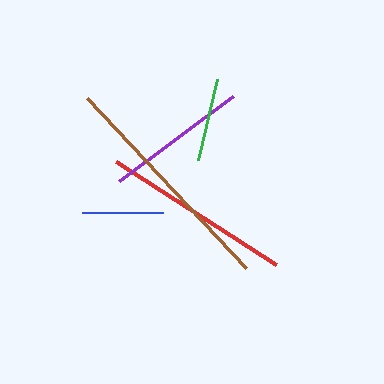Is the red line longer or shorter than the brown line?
The brown line is longer than the red line.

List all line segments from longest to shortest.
From longest to shortest: brown, red, purple, green, blue.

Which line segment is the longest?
The brown line is the longest at approximately 233 pixels.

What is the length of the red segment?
The red segment is approximately 190 pixels long.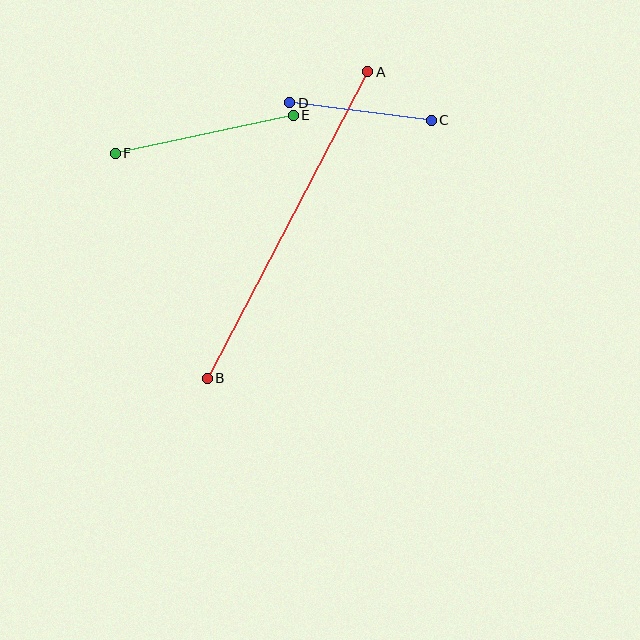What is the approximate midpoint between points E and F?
The midpoint is at approximately (204, 134) pixels.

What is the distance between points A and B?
The distance is approximately 346 pixels.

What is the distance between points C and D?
The distance is approximately 143 pixels.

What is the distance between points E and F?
The distance is approximately 182 pixels.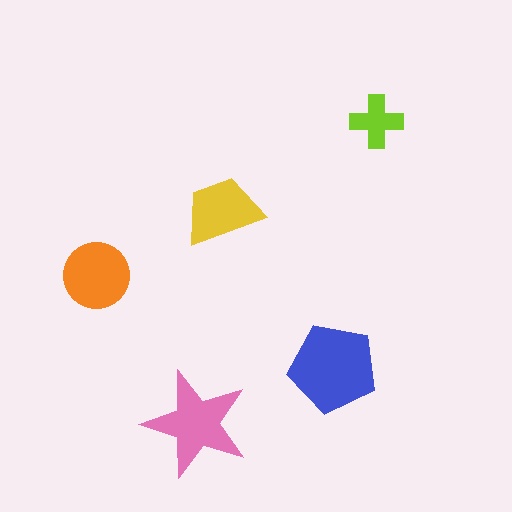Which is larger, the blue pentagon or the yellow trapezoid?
The blue pentagon.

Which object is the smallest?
The lime cross.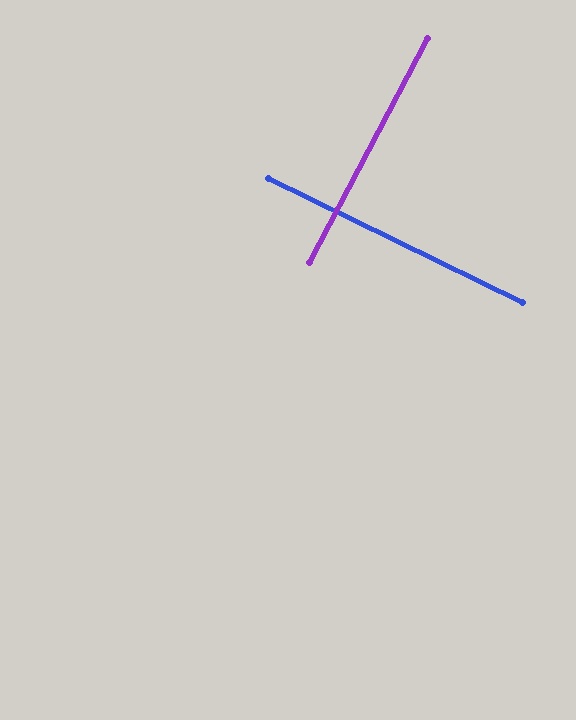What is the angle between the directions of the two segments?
Approximately 88 degrees.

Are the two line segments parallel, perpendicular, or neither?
Perpendicular — they meet at approximately 88°.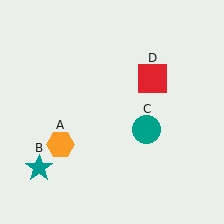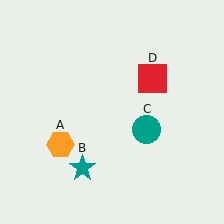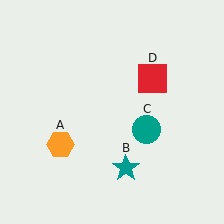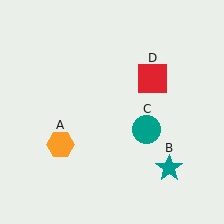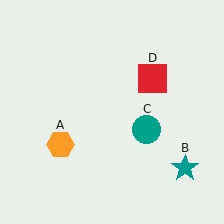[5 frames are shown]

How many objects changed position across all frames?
1 object changed position: teal star (object B).